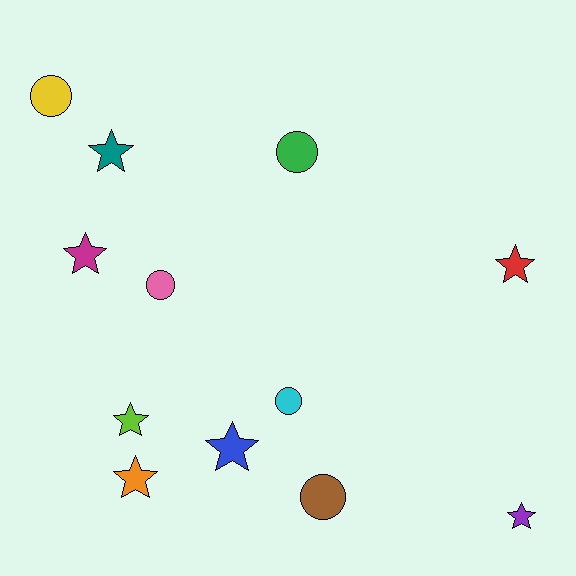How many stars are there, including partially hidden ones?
There are 7 stars.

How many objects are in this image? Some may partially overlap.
There are 12 objects.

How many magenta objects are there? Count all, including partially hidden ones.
There is 1 magenta object.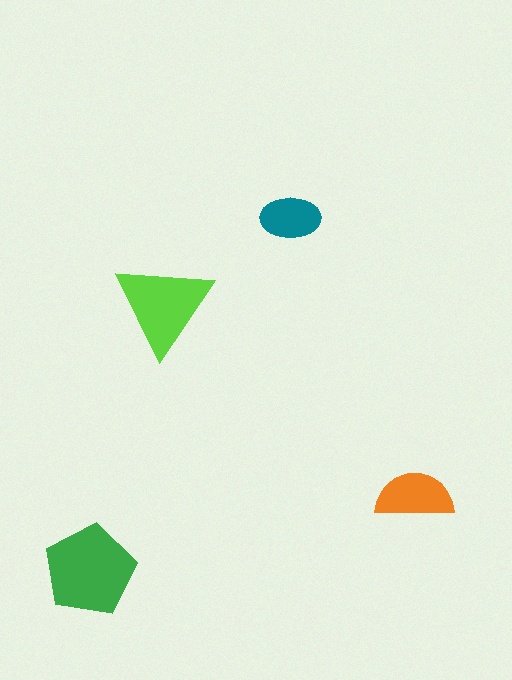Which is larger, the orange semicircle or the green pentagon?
The green pentagon.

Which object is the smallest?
The teal ellipse.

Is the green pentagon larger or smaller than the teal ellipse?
Larger.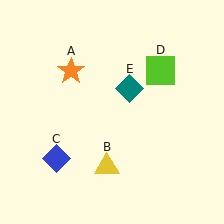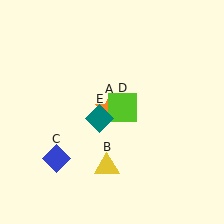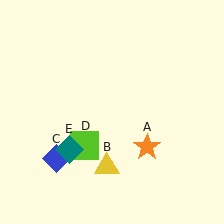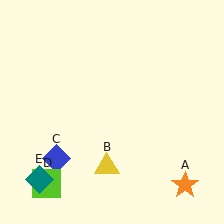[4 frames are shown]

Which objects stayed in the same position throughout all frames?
Yellow triangle (object B) and blue diamond (object C) remained stationary.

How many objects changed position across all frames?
3 objects changed position: orange star (object A), lime square (object D), teal diamond (object E).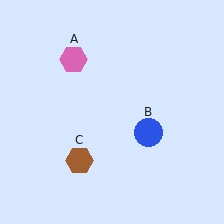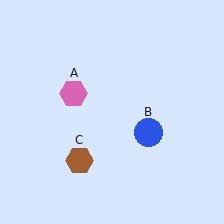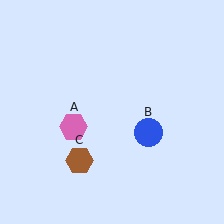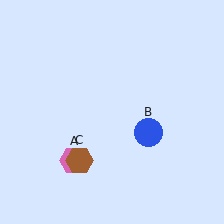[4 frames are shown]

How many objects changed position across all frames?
1 object changed position: pink hexagon (object A).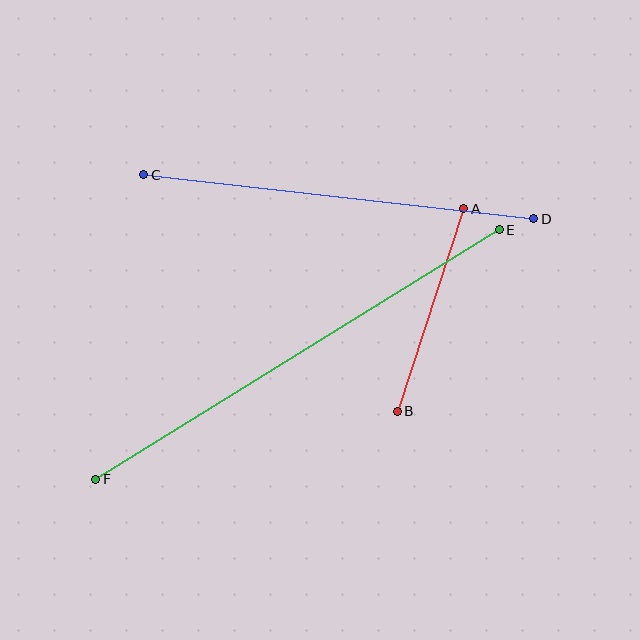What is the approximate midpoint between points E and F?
The midpoint is at approximately (297, 355) pixels.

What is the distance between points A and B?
The distance is approximately 213 pixels.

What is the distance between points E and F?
The distance is approximately 475 pixels.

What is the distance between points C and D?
The distance is approximately 393 pixels.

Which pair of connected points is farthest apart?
Points E and F are farthest apart.